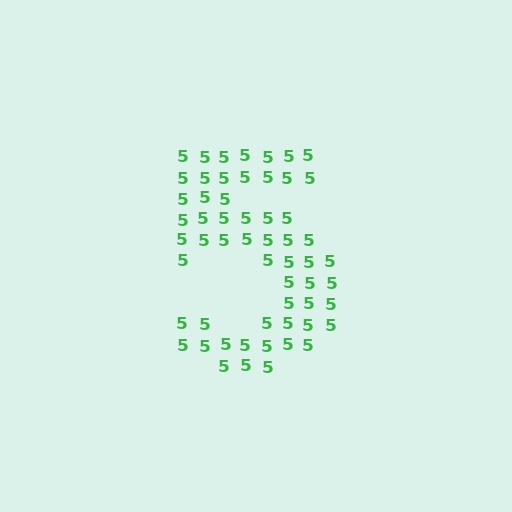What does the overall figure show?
The overall figure shows the digit 5.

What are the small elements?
The small elements are digit 5's.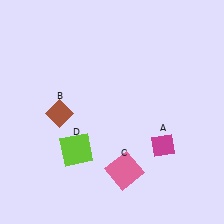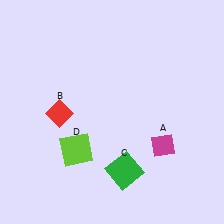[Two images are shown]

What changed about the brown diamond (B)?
In Image 1, B is brown. In Image 2, it changed to red.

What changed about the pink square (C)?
In Image 1, C is pink. In Image 2, it changed to green.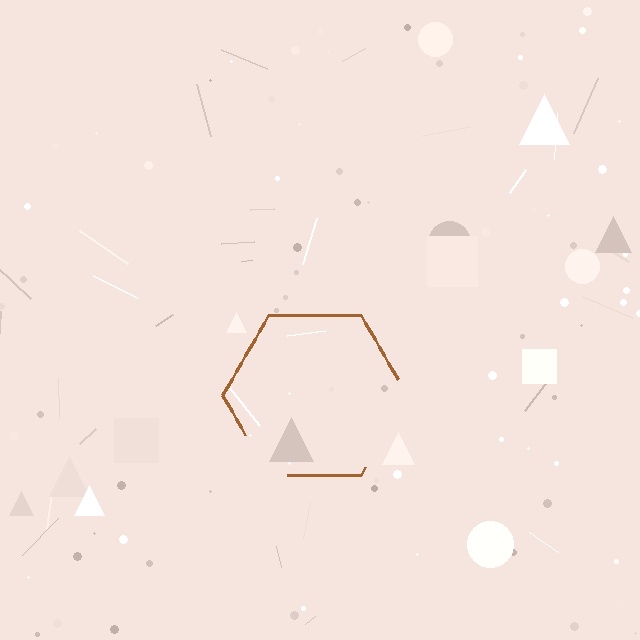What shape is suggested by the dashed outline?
The dashed outline suggests a hexagon.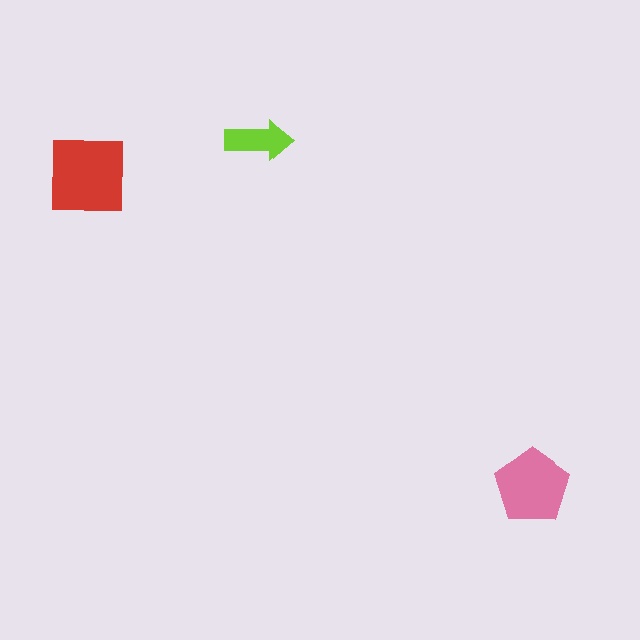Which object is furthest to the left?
The red square is leftmost.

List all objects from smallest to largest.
The lime arrow, the pink pentagon, the red square.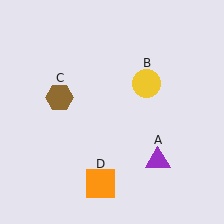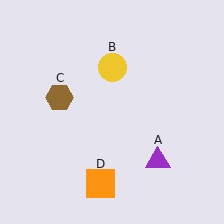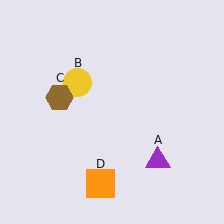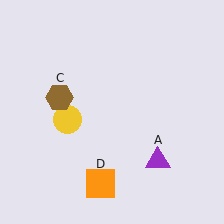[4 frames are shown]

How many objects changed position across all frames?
1 object changed position: yellow circle (object B).